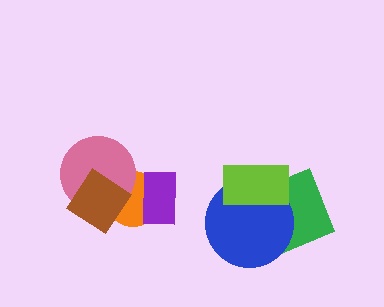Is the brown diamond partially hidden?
No, no other shape covers it.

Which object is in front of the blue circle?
The lime rectangle is in front of the blue circle.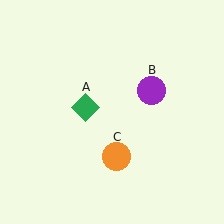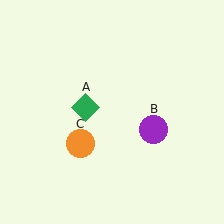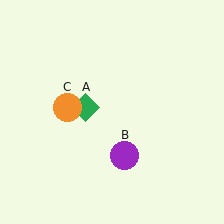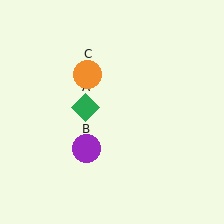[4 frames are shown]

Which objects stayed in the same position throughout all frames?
Green diamond (object A) remained stationary.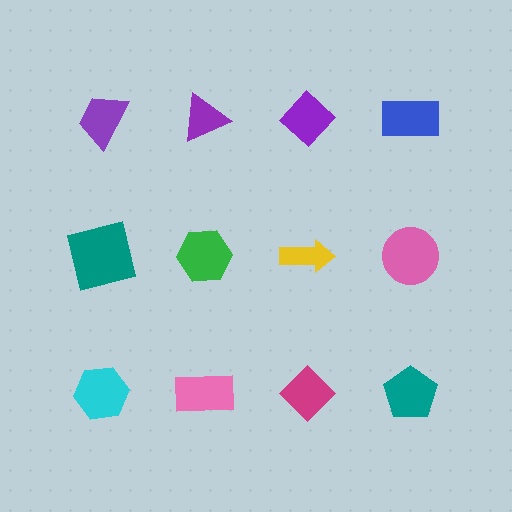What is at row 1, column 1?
A purple trapezoid.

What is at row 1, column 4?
A blue rectangle.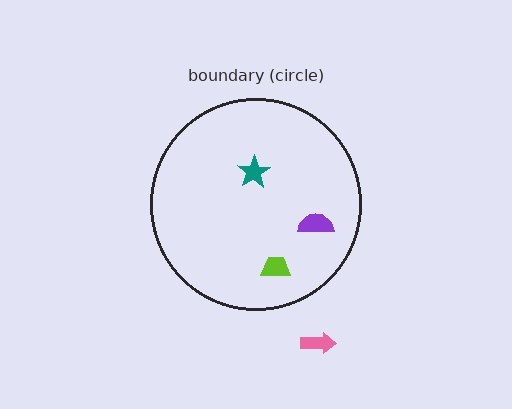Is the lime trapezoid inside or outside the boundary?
Inside.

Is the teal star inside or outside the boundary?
Inside.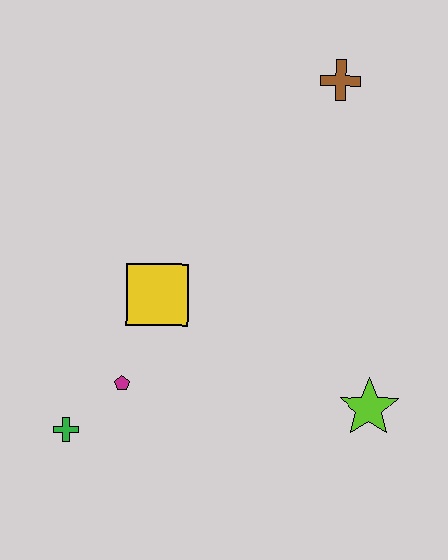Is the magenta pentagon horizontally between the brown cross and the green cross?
Yes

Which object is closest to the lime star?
The yellow square is closest to the lime star.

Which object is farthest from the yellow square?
The brown cross is farthest from the yellow square.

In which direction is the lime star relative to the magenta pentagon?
The lime star is to the right of the magenta pentagon.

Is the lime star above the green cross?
Yes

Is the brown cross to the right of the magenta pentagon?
Yes